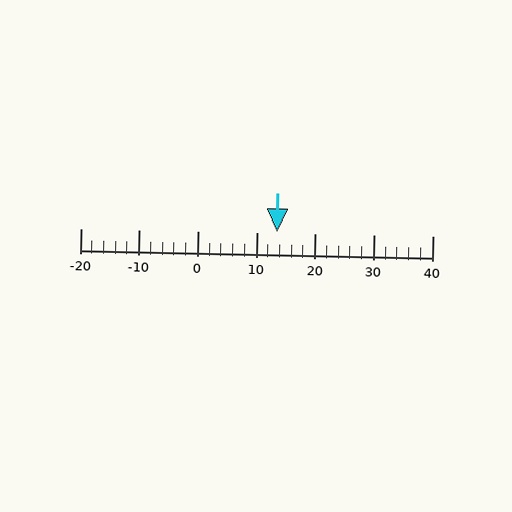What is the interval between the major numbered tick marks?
The major tick marks are spaced 10 units apart.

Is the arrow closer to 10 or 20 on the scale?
The arrow is closer to 10.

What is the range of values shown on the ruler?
The ruler shows values from -20 to 40.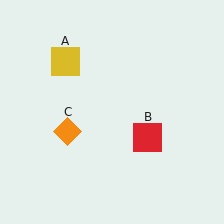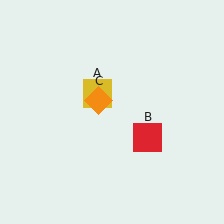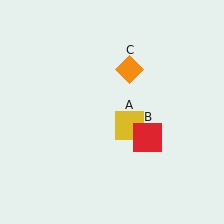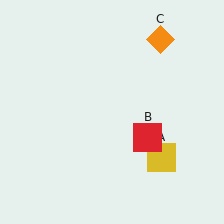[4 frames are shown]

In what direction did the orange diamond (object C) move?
The orange diamond (object C) moved up and to the right.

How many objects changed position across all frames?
2 objects changed position: yellow square (object A), orange diamond (object C).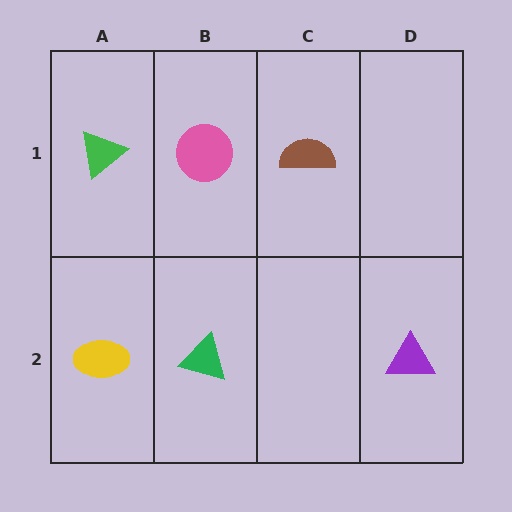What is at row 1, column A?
A green triangle.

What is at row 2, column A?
A yellow ellipse.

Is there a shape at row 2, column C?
No, that cell is empty.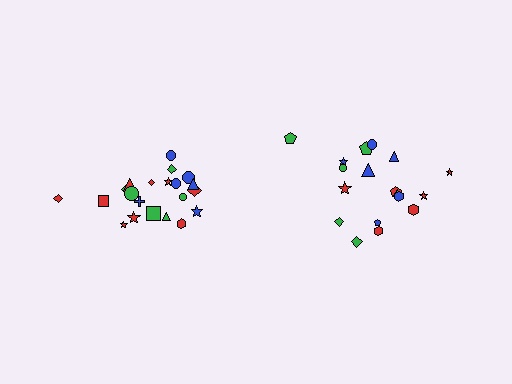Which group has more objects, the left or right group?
The left group.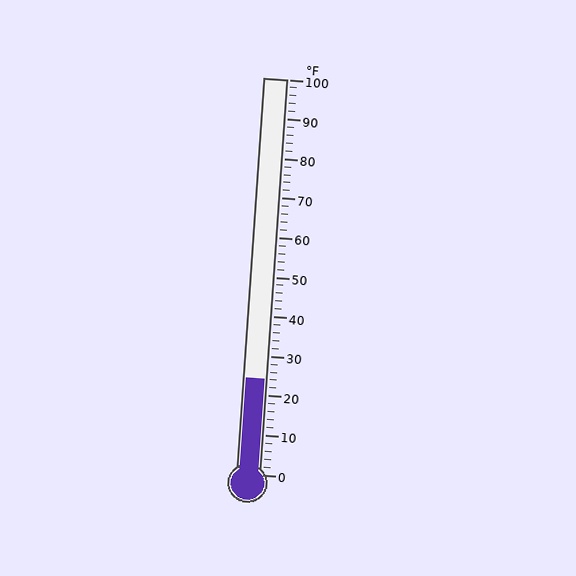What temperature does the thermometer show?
The thermometer shows approximately 24°F.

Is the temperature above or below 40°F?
The temperature is below 40°F.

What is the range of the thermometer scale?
The thermometer scale ranges from 0°F to 100°F.